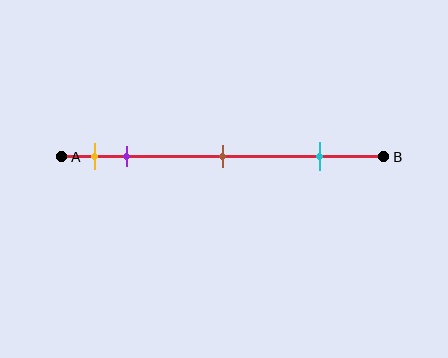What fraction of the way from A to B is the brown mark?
The brown mark is approximately 50% (0.5) of the way from A to B.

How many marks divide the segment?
There are 4 marks dividing the segment.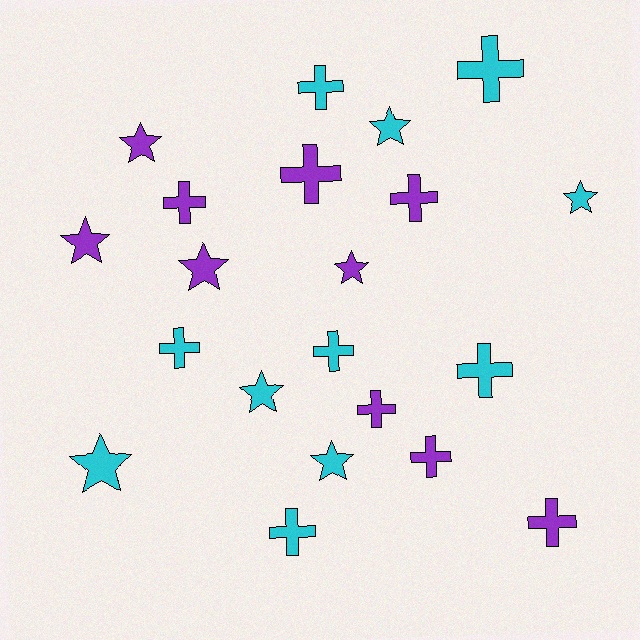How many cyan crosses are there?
There are 6 cyan crosses.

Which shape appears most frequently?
Cross, with 12 objects.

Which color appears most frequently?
Cyan, with 11 objects.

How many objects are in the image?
There are 21 objects.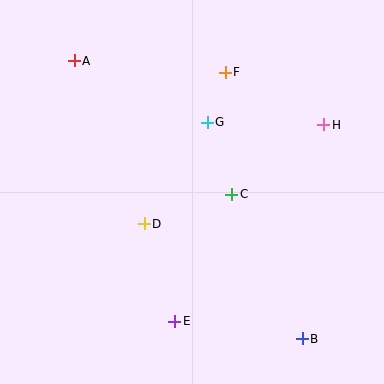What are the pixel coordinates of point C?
Point C is at (232, 194).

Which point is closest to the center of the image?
Point C at (232, 194) is closest to the center.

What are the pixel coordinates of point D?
Point D is at (144, 224).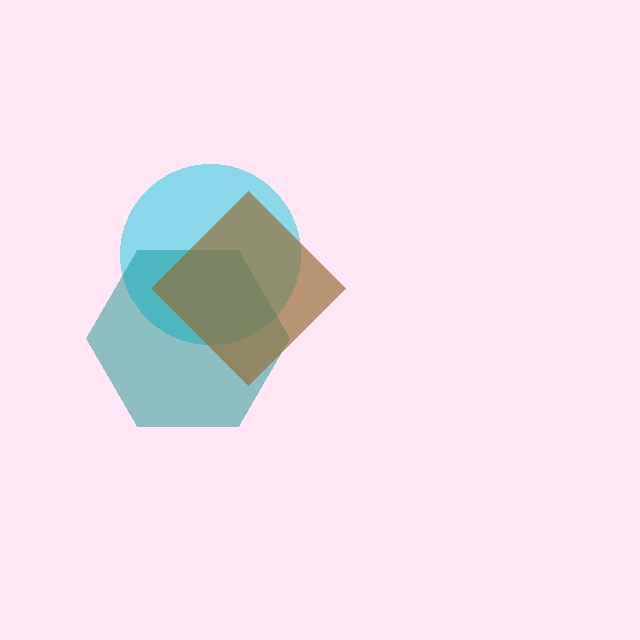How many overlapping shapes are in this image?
There are 3 overlapping shapes in the image.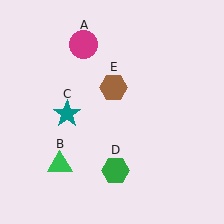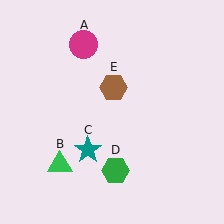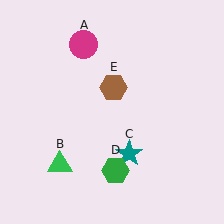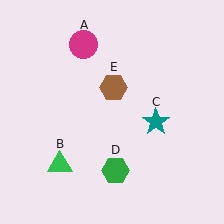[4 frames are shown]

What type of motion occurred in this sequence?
The teal star (object C) rotated counterclockwise around the center of the scene.